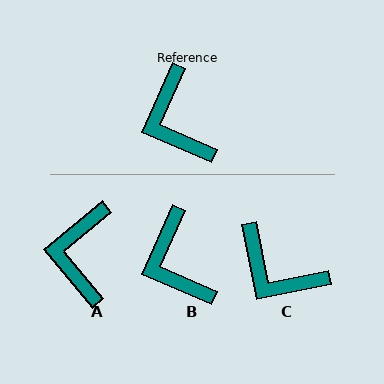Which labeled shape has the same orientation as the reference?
B.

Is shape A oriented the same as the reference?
No, it is off by about 27 degrees.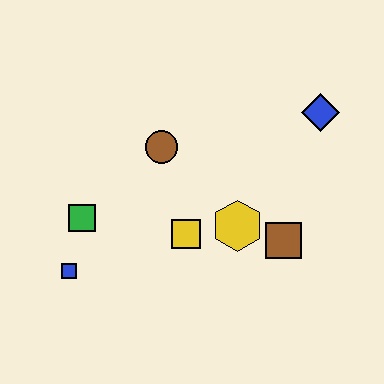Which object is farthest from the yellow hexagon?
The blue square is farthest from the yellow hexagon.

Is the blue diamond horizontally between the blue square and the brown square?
No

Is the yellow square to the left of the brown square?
Yes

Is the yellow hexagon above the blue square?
Yes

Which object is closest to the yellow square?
The yellow hexagon is closest to the yellow square.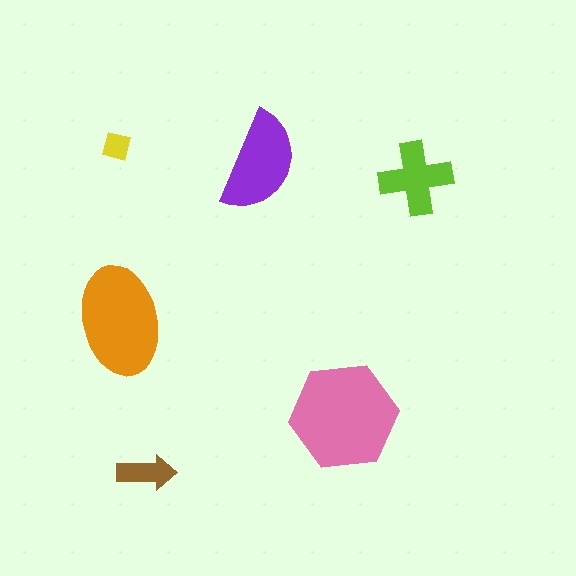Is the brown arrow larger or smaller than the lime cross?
Smaller.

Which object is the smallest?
The yellow square.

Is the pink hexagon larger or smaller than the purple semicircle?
Larger.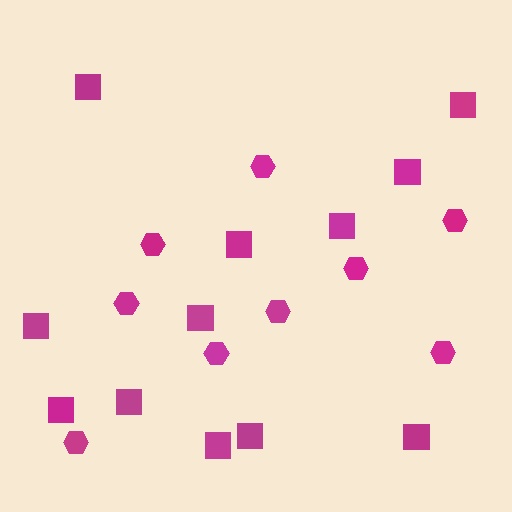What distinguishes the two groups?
There are 2 groups: one group of squares (12) and one group of hexagons (9).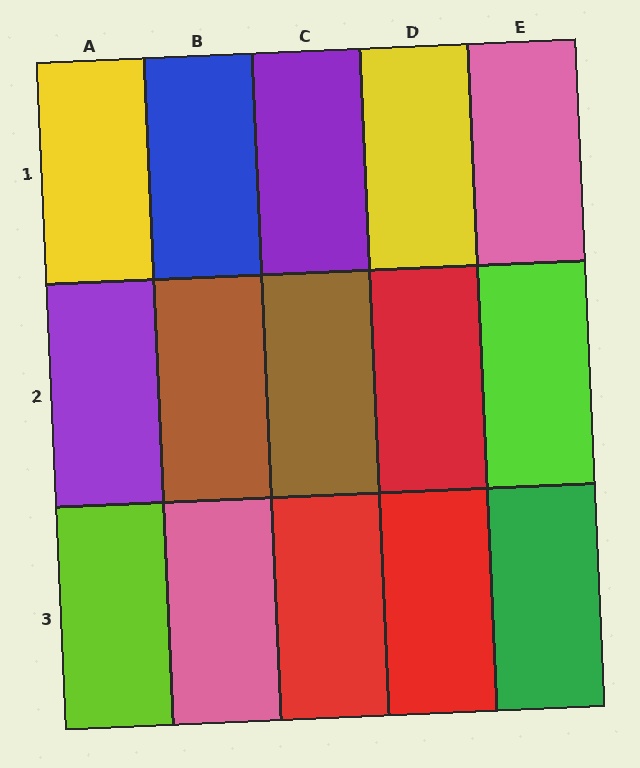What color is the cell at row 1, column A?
Yellow.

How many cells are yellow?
2 cells are yellow.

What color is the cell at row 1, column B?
Blue.